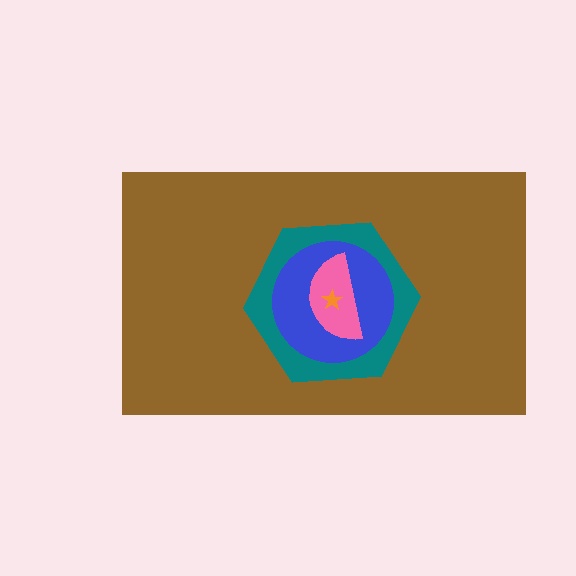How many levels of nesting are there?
5.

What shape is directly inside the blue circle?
The pink semicircle.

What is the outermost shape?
The brown rectangle.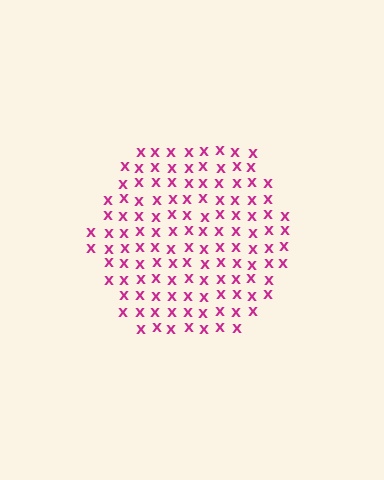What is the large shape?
The large shape is a hexagon.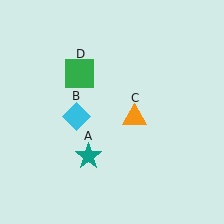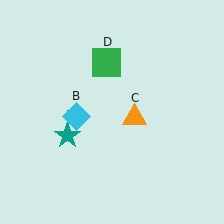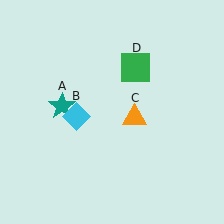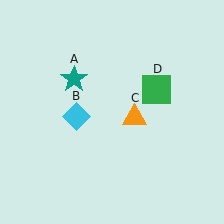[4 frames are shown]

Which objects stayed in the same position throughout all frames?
Cyan diamond (object B) and orange triangle (object C) remained stationary.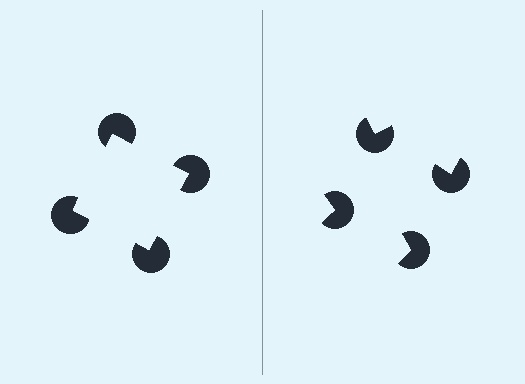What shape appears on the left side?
An illusory square.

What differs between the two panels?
The pac-man discs are positioned identically on both sides; only the wedge orientations differ. On the left they align to a square; on the right they are misaligned.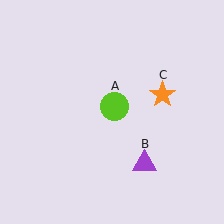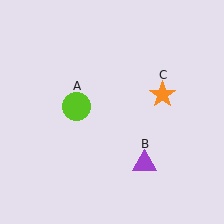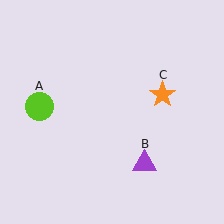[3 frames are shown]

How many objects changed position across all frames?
1 object changed position: lime circle (object A).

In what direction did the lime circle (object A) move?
The lime circle (object A) moved left.